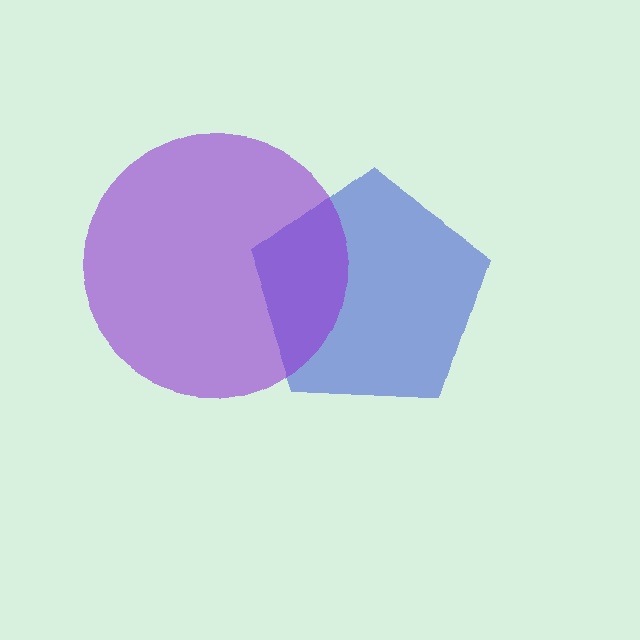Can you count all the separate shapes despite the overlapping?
Yes, there are 2 separate shapes.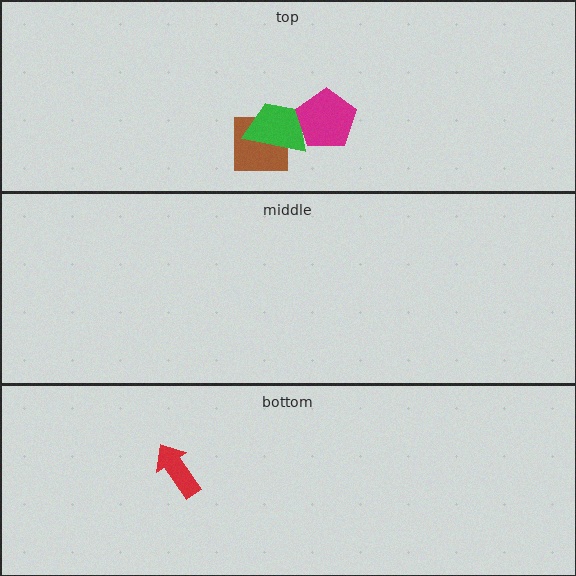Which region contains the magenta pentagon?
The top region.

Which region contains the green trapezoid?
The top region.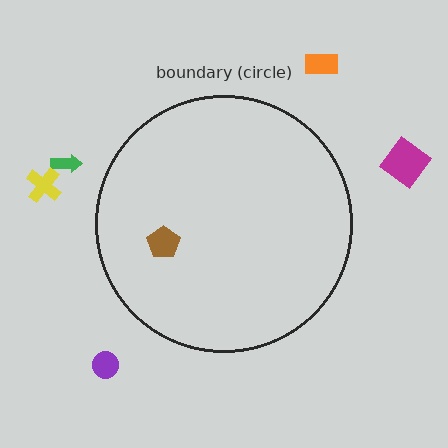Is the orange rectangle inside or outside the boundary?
Outside.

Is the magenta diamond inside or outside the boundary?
Outside.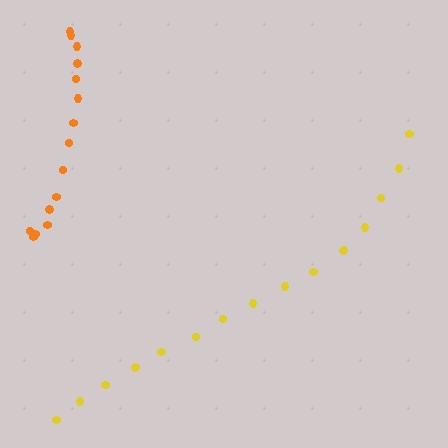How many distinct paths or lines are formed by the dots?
There are 2 distinct paths.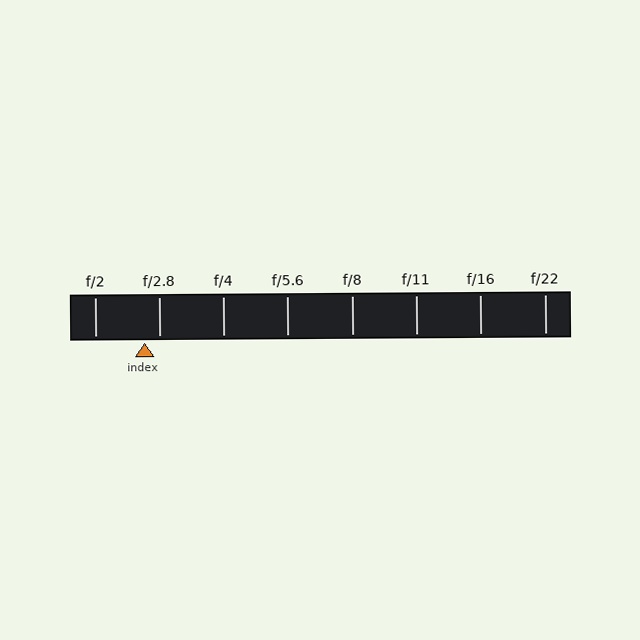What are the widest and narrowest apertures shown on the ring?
The widest aperture shown is f/2 and the narrowest is f/22.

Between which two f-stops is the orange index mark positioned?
The index mark is between f/2 and f/2.8.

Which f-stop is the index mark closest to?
The index mark is closest to f/2.8.